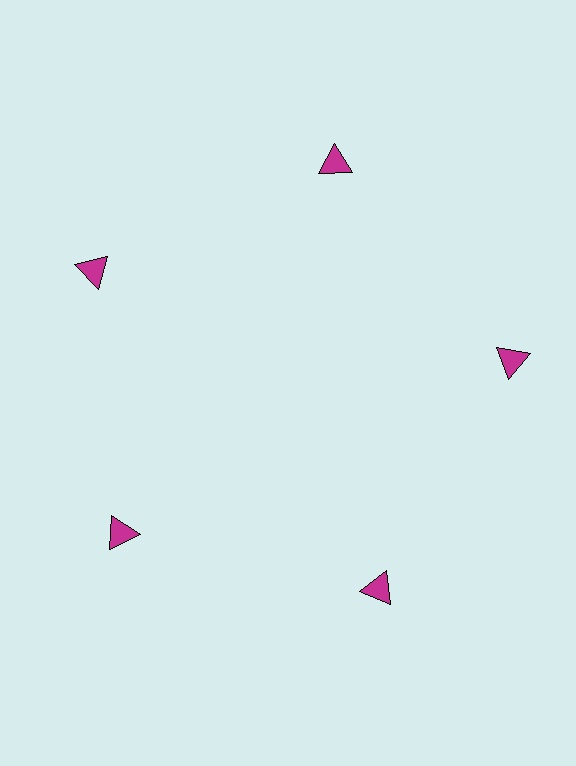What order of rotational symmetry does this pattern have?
This pattern has 5-fold rotational symmetry.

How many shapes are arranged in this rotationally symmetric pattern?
There are 5 shapes, arranged in 5 groups of 1.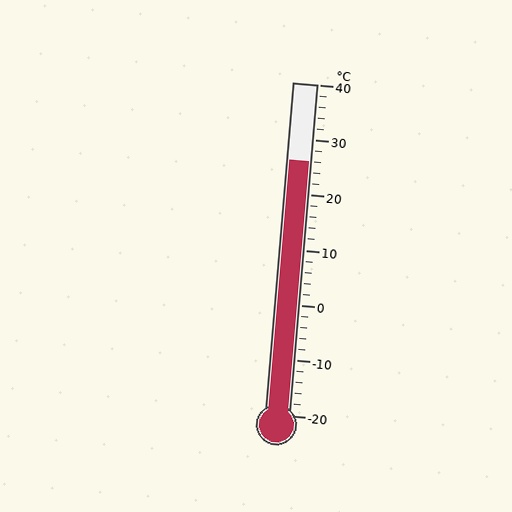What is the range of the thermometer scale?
The thermometer scale ranges from -20°C to 40°C.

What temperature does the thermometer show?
The thermometer shows approximately 26°C.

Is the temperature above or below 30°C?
The temperature is below 30°C.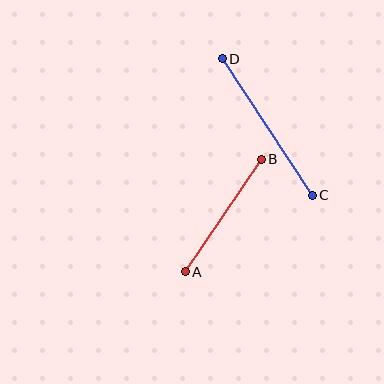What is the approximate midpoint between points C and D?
The midpoint is at approximately (267, 127) pixels.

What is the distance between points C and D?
The distance is approximately 163 pixels.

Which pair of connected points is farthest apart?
Points C and D are farthest apart.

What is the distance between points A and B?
The distance is approximately 135 pixels.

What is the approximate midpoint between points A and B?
The midpoint is at approximately (223, 216) pixels.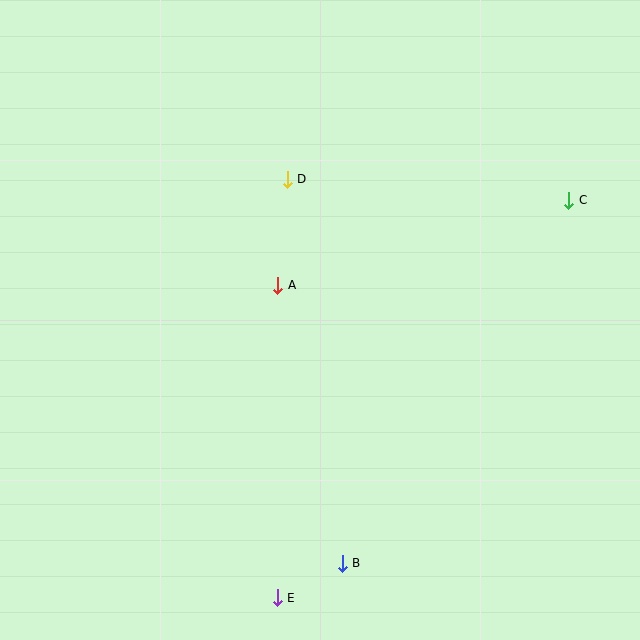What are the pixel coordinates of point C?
Point C is at (569, 200).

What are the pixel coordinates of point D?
Point D is at (287, 179).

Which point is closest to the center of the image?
Point A at (278, 285) is closest to the center.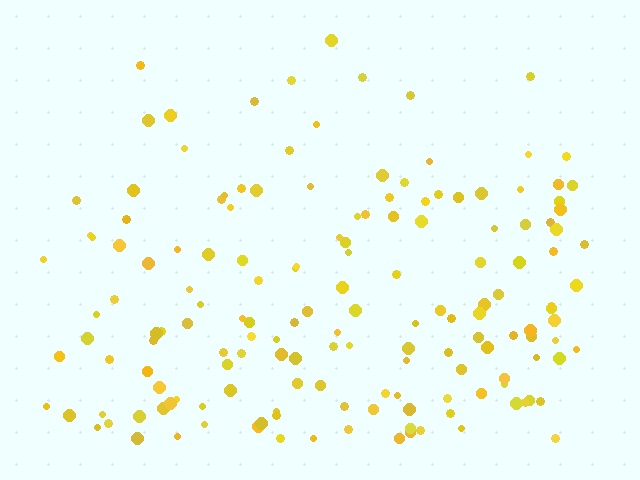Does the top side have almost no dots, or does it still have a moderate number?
Still a moderate number, just noticeably fewer than the bottom.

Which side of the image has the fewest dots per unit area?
The top.